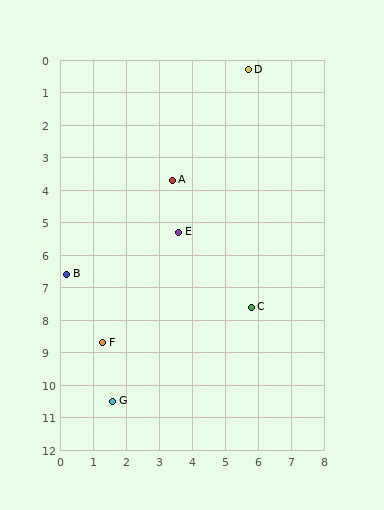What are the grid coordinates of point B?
Point B is at approximately (0.2, 6.6).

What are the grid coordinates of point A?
Point A is at approximately (3.4, 3.7).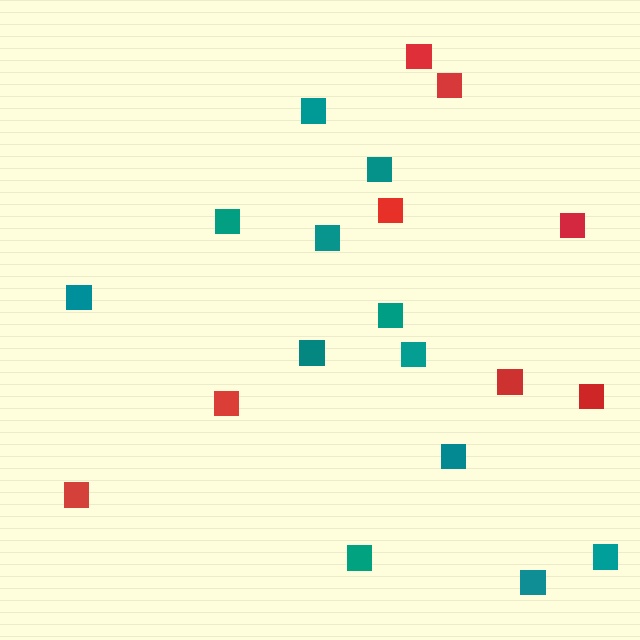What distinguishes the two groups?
There are 2 groups: one group of red squares (8) and one group of teal squares (12).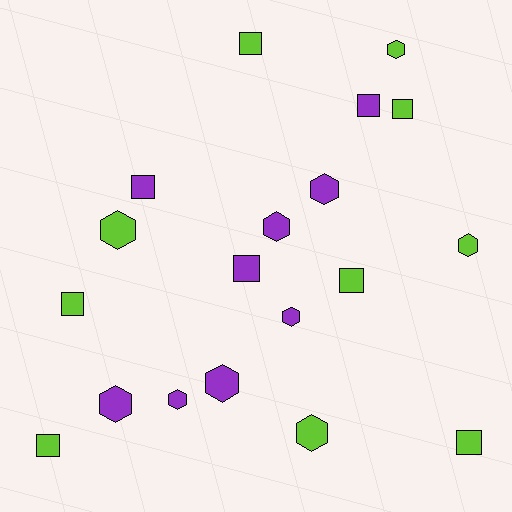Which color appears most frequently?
Lime, with 10 objects.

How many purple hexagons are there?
There are 6 purple hexagons.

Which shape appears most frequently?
Hexagon, with 10 objects.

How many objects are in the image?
There are 19 objects.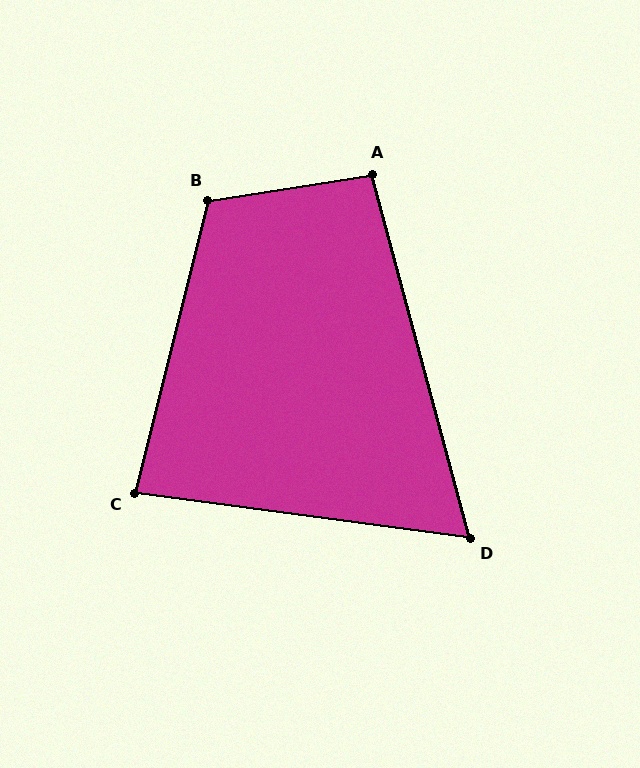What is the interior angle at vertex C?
Approximately 84 degrees (acute).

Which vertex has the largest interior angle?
B, at approximately 113 degrees.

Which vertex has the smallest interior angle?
D, at approximately 67 degrees.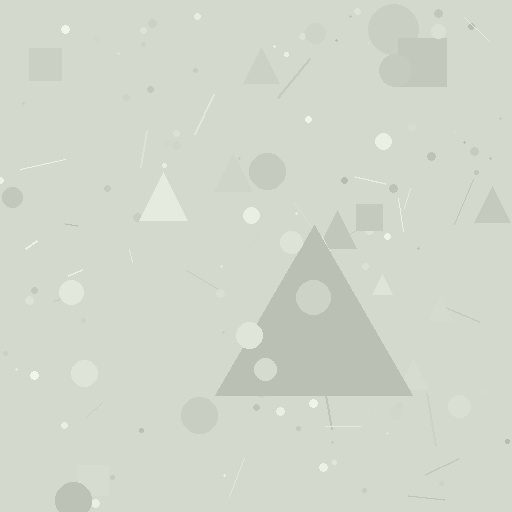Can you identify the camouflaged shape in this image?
The camouflaged shape is a triangle.